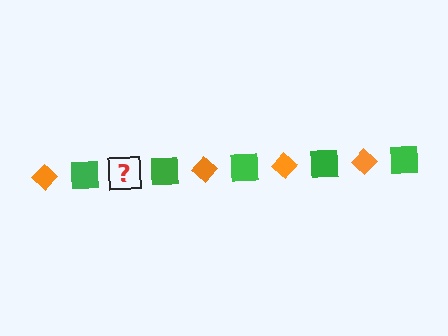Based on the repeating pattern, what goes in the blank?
The blank should be an orange diamond.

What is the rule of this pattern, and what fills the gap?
The rule is that the pattern alternates between orange diamond and green square. The gap should be filled with an orange diamond.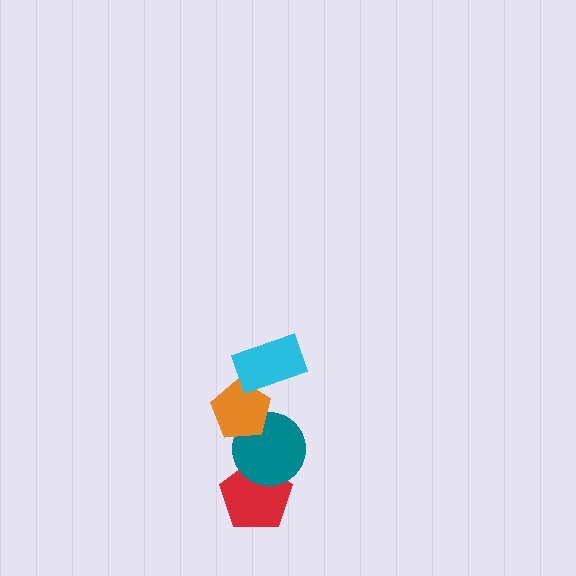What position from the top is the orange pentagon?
The orange pentagon is 2nd from the top.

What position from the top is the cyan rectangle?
The cyan rectangle is 1st from the top.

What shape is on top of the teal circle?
The orange pentagon is on top of the teal circle.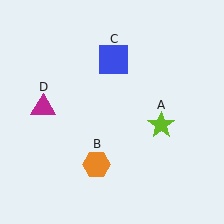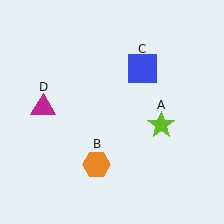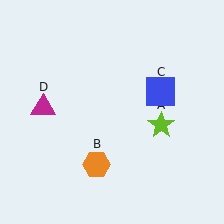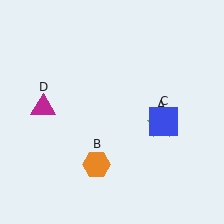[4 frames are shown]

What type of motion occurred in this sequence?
The blue square (object C) rotated clockwise around the center of the scene.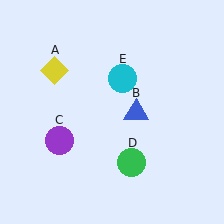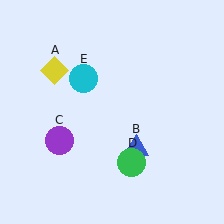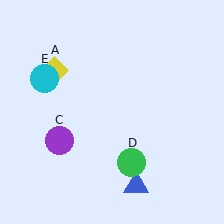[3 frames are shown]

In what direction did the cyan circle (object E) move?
The cyan circle (object E) moved left.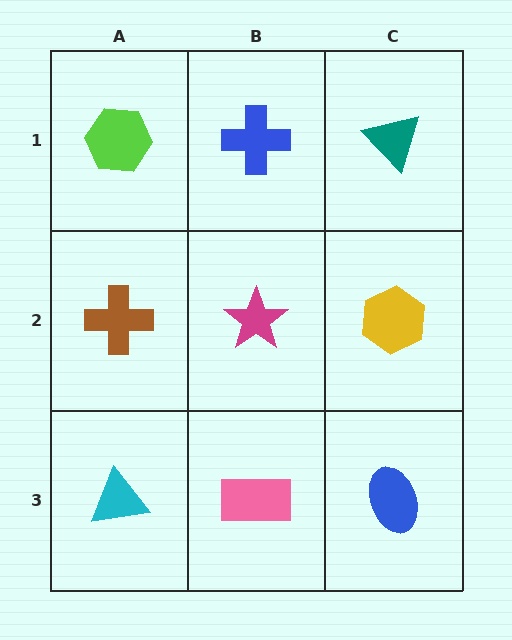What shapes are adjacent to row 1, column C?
A yellow hexagon (row 2, column C), a blue cross (row 1, column B).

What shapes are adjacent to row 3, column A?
A brown cross (row 2, column A), a pink rectangle (row 3, column B).